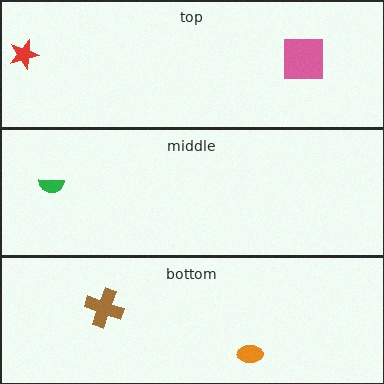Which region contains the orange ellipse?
The bottom region.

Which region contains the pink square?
The top region.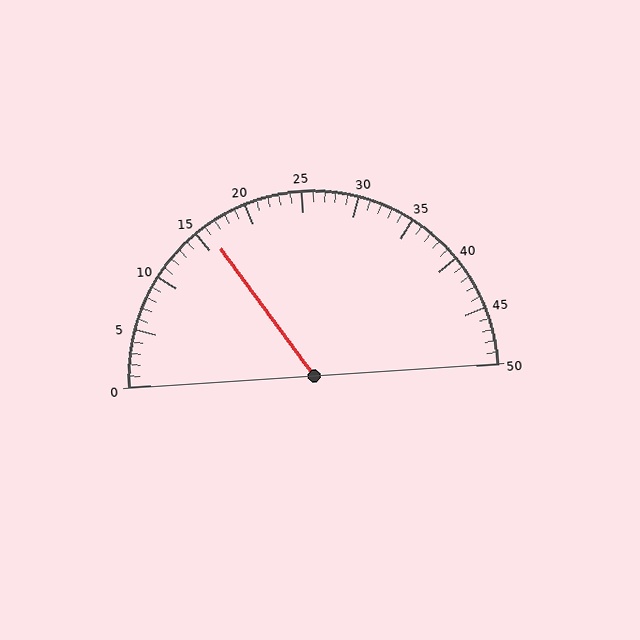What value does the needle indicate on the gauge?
The needle indicates approximately 16.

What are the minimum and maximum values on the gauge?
The gauge ranges from 0 to 50.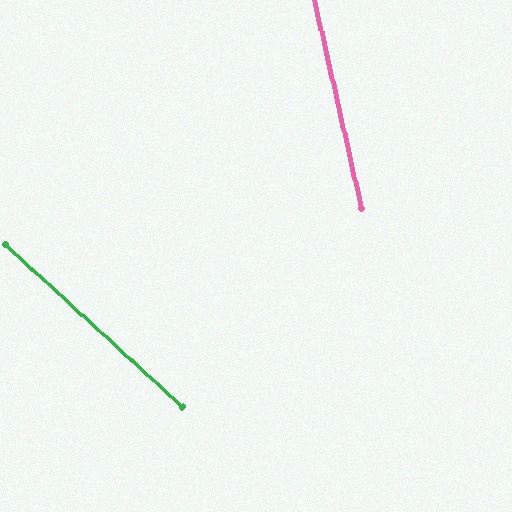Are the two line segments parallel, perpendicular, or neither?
Neither parallel nor perpendicular — they differ by about 35°.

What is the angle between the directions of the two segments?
Approximately 35 degrees.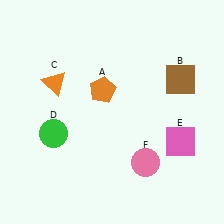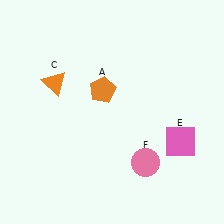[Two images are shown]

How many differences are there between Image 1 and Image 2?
There are 2 differences between the two images.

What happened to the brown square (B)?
The brown square (B) was removed in Image 2. It was in the top-right area of Image 1.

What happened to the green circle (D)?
The green circle (D) was removed in Image 2. It was in the bottom-left area of Image 1.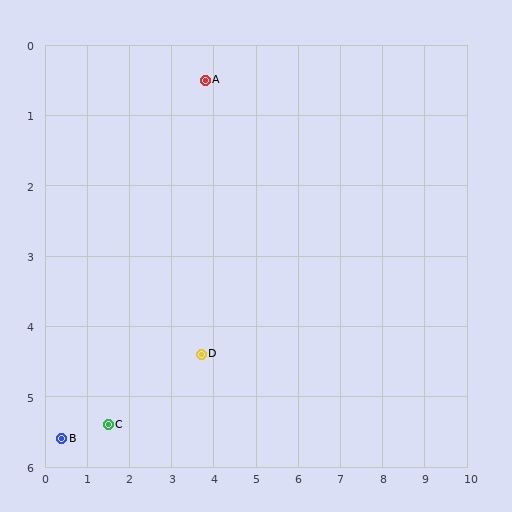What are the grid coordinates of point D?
Point D is at approximately (3.7, 4.4).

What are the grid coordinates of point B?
Point B is at approximately (0.4, 5.6).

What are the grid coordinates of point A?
Point A is at approximately (3.8, 0.5).